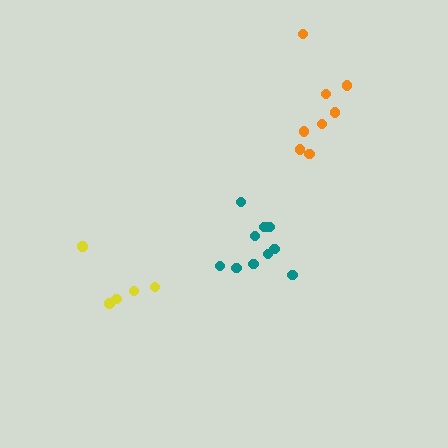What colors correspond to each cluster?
The clusters are colored: teal, orange, yellow.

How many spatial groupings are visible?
There are 3 spatial groupings.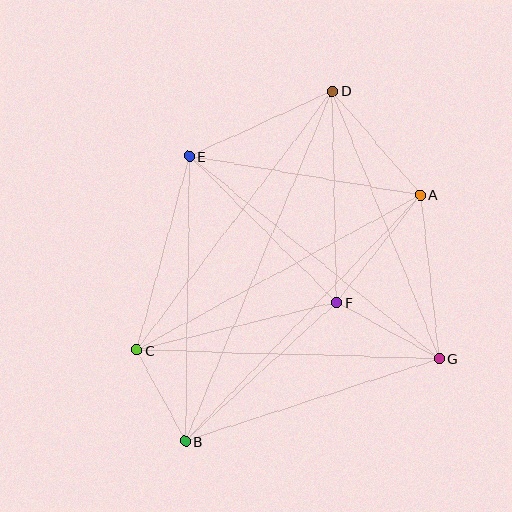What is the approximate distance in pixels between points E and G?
The distance between E and G is approximately 321 pixels.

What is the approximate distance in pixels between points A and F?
The distance between A and F is approximately 136 pixels.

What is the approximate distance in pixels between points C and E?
The distance between C and E is approximately 201 pixels.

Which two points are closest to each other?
Points B and C are closest to each other.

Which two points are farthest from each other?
Points B and D are farthest from each other.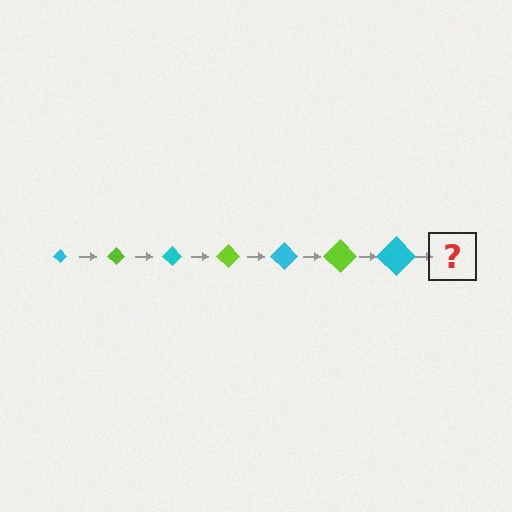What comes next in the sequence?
The next element should be a lime diamond, larger than the previous one.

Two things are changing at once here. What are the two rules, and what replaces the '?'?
The two rules are that the diamond grows larger each step and the color cycles through cyan and lime. The '?' should be a lime diamond, larger than the previous one.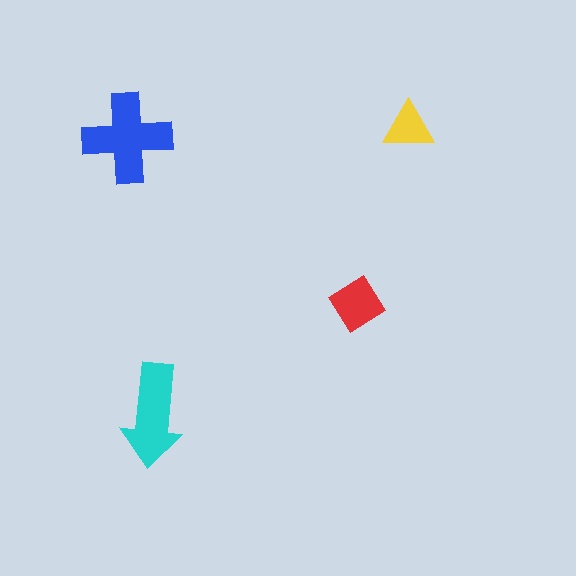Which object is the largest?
The blue cross.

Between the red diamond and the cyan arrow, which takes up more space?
The cyan arrow.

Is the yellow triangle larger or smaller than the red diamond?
Smaller.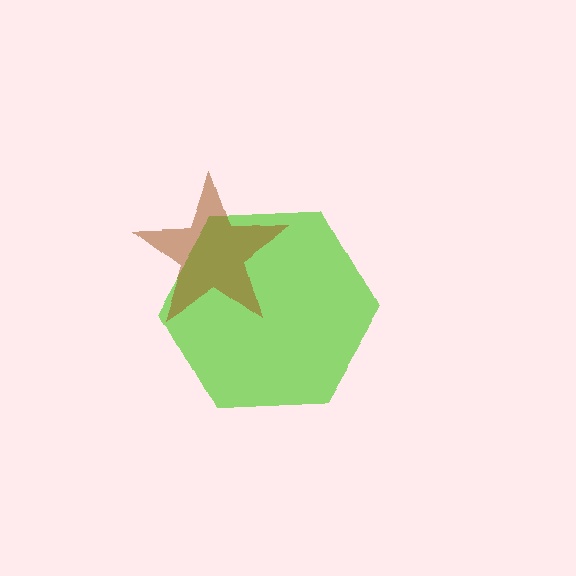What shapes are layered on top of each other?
The layered shapes are: a lime hexagon, a brown star.